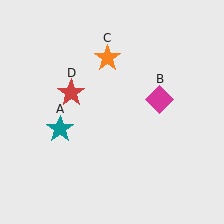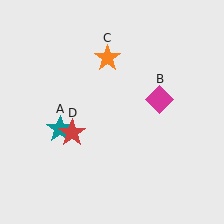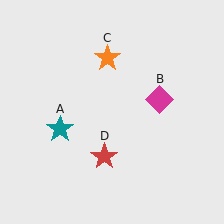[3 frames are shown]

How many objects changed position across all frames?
1 object changed position: red star (object D).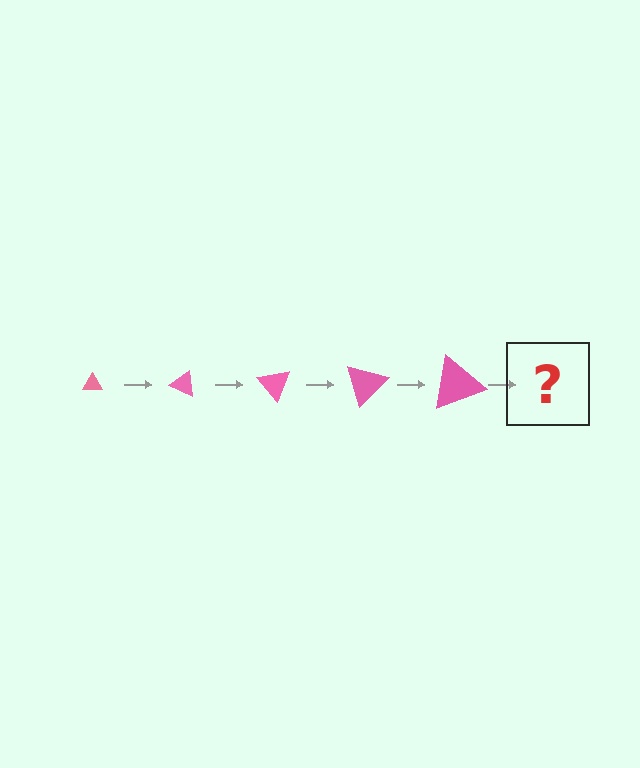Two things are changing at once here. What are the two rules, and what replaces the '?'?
The two rules are that the triangle grows larger each step and it rotates 25 degrees each step. The '?' should be a triangle, larger than the previous one and rotated 125 degrees from the start.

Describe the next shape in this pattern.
It should be a triangle, larger than the previous one and rotated 125 degrees from the start.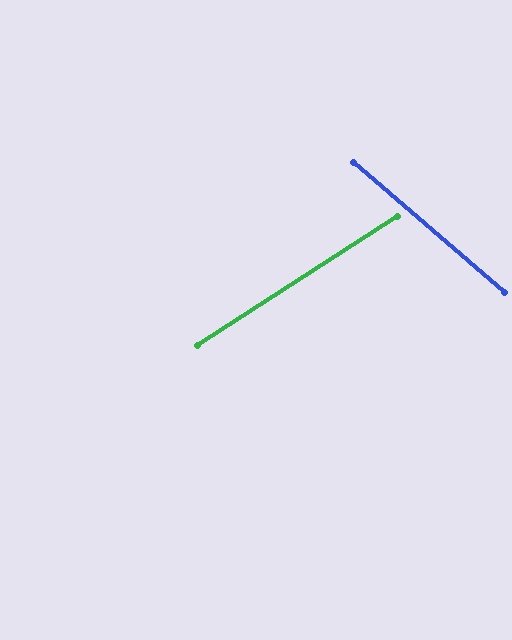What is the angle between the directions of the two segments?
Approximately 74 degrees.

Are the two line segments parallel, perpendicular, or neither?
Neither parallel nor perpendicular — they differ by about 74°.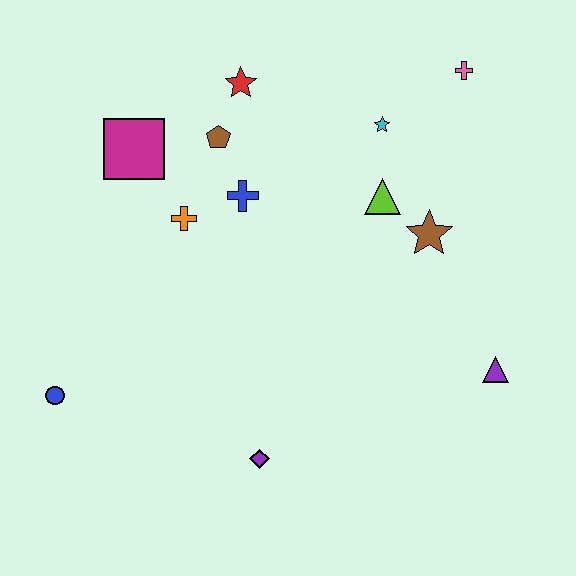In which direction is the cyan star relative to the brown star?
The cyan star is above the brown star.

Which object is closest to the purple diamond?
The blue circle is closest to the purple diamond.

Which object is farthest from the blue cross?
The purple triangle is farthest from the blue cross.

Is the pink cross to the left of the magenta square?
No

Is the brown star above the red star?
No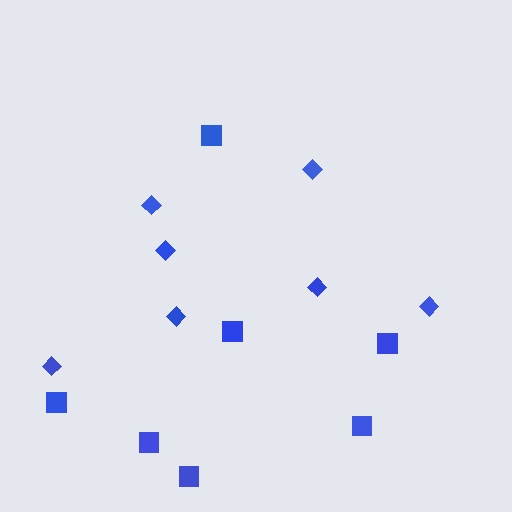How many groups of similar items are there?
There are 2 groups: one group of squares (7) and one group of diamonds (7).